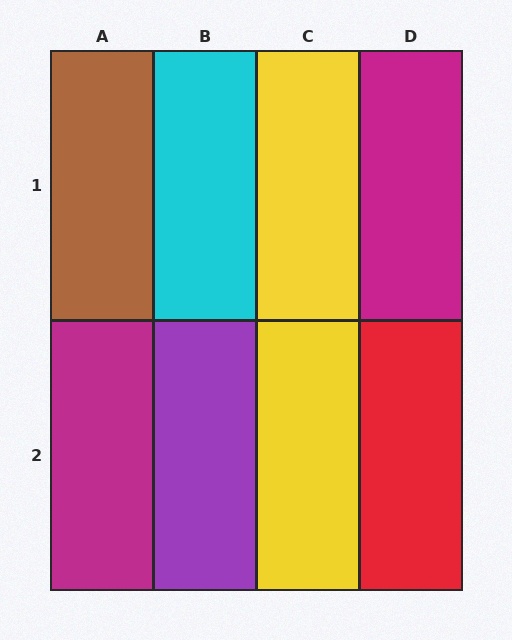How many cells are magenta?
2 cells are magenta.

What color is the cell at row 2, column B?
Purple.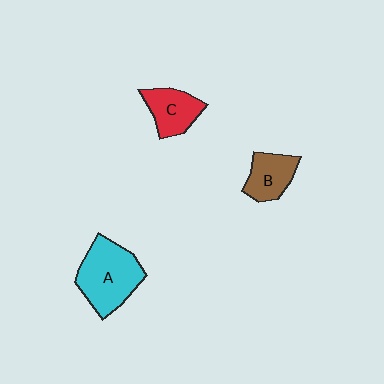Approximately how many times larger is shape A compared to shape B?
Approximately 1.8 times.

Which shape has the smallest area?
Shape B (brown).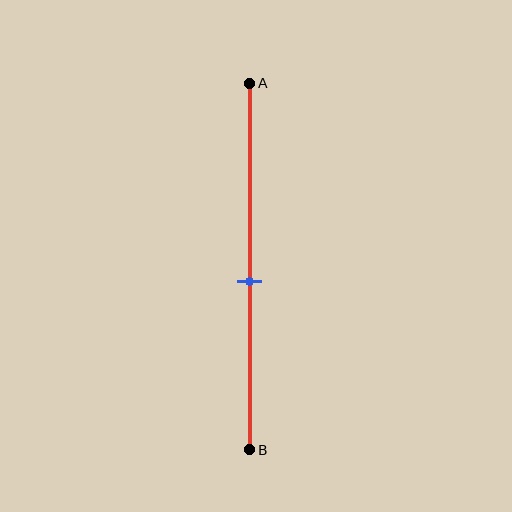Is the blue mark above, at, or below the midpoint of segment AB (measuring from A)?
The blue mark is below the midpoint of segment AB.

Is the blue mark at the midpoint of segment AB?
No, the mark is at about 55% from A, not at the 50% midpoint.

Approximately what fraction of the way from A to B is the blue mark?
The blue mark is approximately 55% of the way from A to B.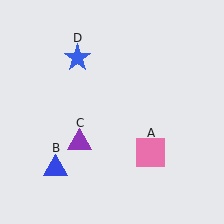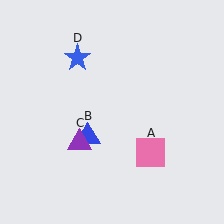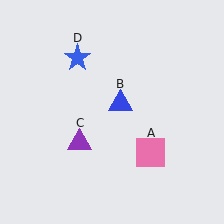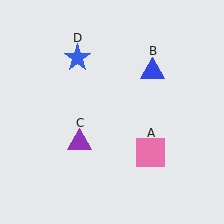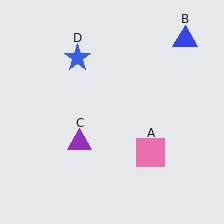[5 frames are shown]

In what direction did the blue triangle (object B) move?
The blue triangle (object B) moved up and to the right.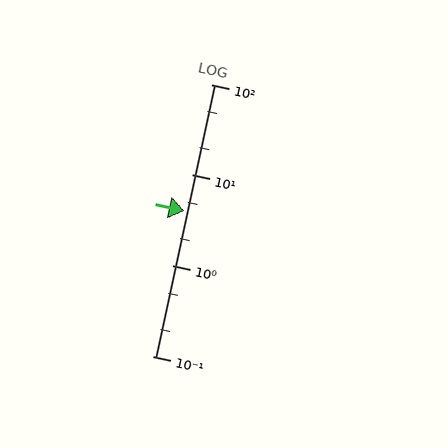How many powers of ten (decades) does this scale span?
The scale spans 3 decades, from 0.1 to 100.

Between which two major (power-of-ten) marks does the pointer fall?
The pointer is between 1 and 10.